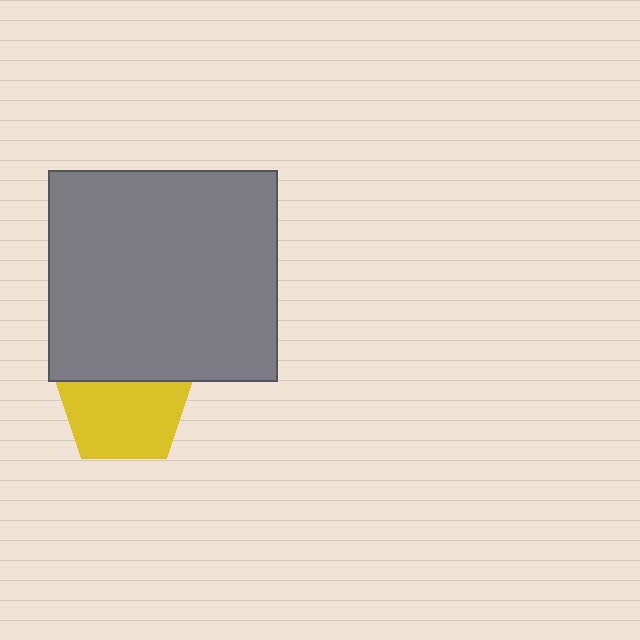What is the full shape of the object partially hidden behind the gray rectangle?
The partially hidden object is a yellow pentagon.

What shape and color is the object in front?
The object in front is a gray rectangle.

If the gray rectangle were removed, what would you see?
You would see the complete yellow pentagon.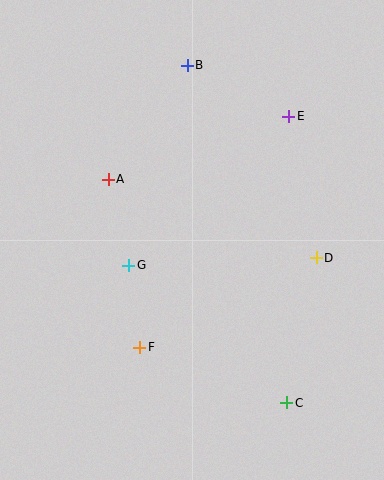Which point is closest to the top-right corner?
Point E is closest to the top-right corner.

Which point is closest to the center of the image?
Point G at (129, 265) is closest to the center.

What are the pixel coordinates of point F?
Point F is at (140, 347).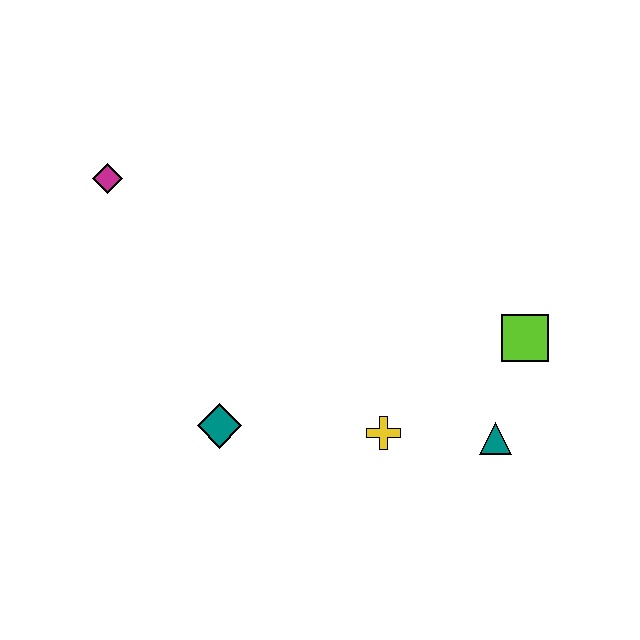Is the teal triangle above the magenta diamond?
No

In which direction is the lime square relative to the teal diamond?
The lime square is to the right of the teal diamond.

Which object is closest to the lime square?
The teal triangle is closest to the lime square.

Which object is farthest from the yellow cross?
The magenta diamond is farthest from the yellow cross.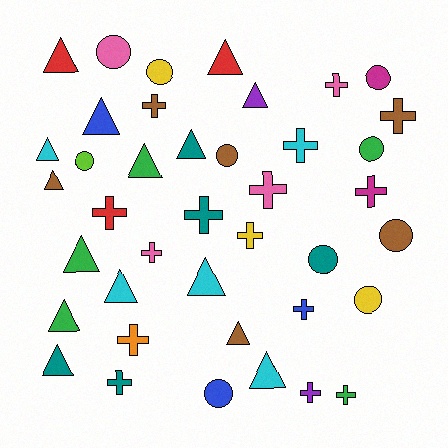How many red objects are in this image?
There are 3 red objects.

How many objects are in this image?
There are 40 objects.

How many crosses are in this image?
There are 15 crosses.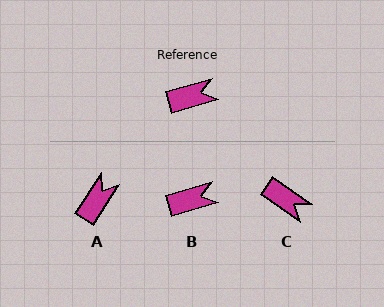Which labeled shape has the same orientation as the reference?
B.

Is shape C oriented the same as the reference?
No, it is off by about 52 degrees.